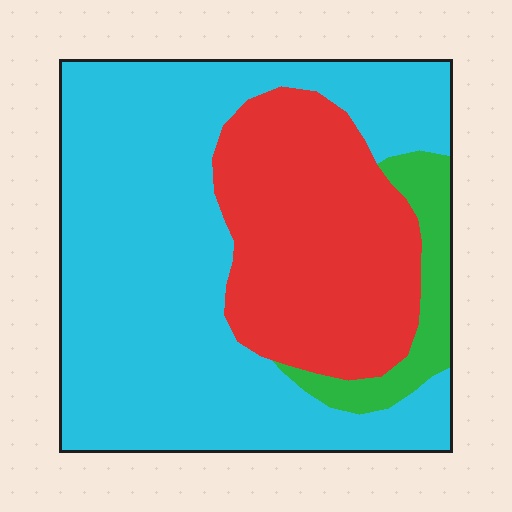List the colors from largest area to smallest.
From largest to smallest: cyan, red, green.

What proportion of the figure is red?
Red covers 30% of the figure.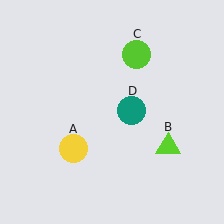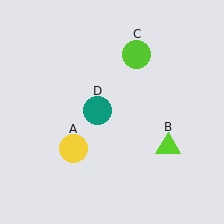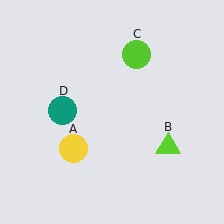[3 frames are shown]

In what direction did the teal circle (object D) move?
The teal circle (object D) moved left.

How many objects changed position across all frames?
1 object changed position: teal circle (object D).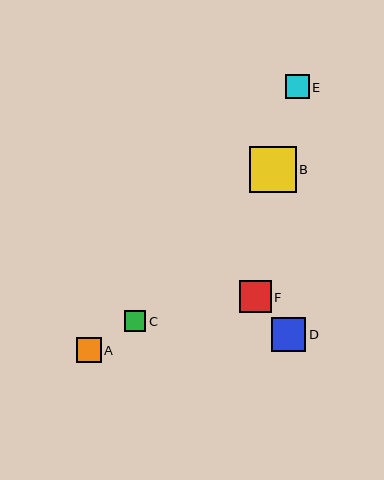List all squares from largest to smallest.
From largest to smallest: B, D, F, A, E, C.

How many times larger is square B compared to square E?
Square B is approximately 2.0 times the size of square E.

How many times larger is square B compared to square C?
Square B is approximately 2.2 times the size of square C.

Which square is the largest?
Square B is the largest with a size of approximately 46 pixels.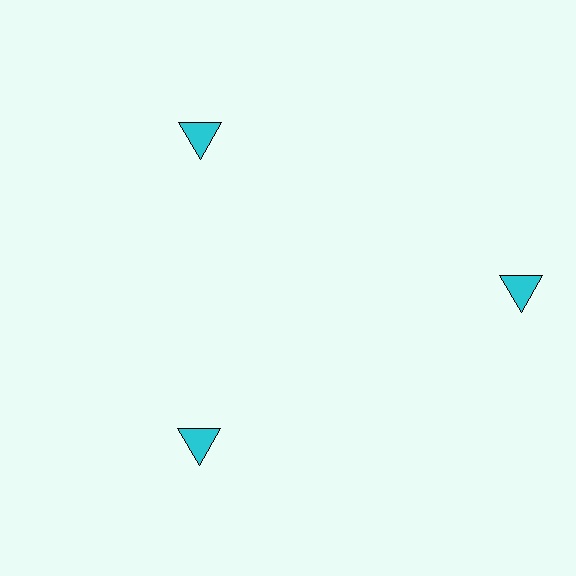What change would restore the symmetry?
The symmetry would be restored by moving it inward, back onto the ring so that all 3 triangles sit at equal angles and equal distance from the center.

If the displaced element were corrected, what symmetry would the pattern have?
It would have 3-fold rotational symmetry — the pattern would map onto itself every 120 degrees.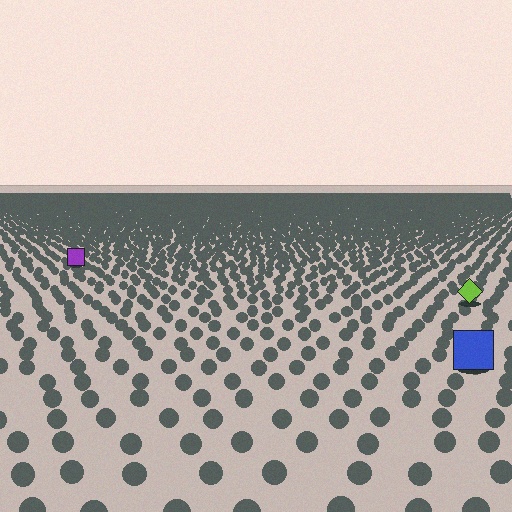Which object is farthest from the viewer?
The purple square is farthest from the viewer. It appears smaller and the ground texture around it is denser.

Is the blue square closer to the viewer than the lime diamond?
Yes. The blue square is closer — you can tell from the texture gradient: the ground texture is coarser near it.